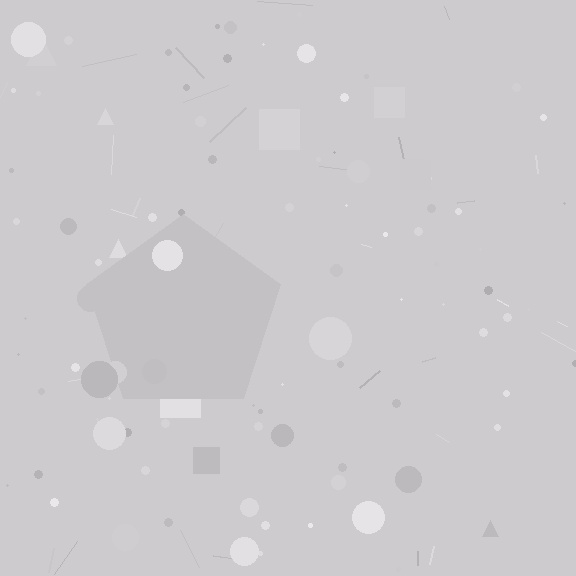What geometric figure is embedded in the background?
A pentagon is embedded in the background.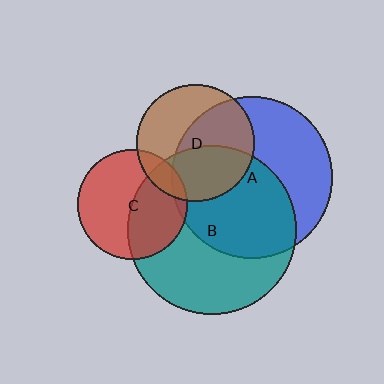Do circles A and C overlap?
Yes.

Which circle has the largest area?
Circle B (teal).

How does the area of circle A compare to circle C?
Approximately 2.2 times.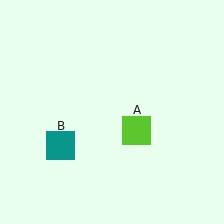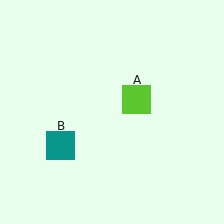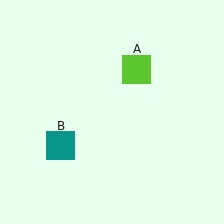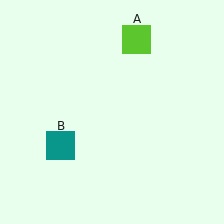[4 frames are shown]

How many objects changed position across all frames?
1 object changed position: lime square (object A).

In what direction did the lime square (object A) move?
The lime square (object A) moved up.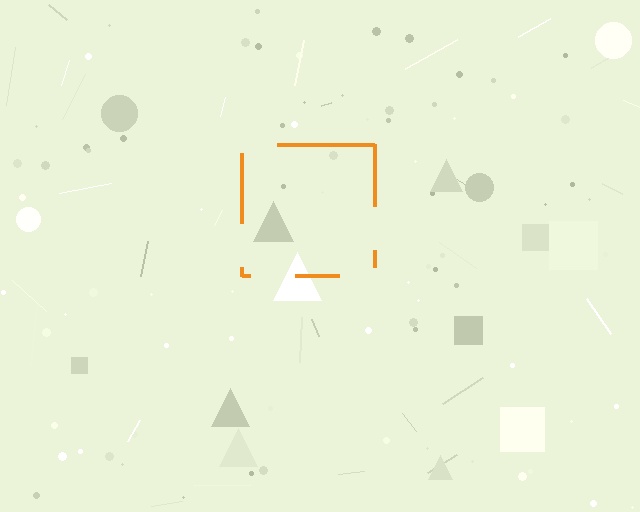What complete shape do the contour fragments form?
The contour fragments form a square.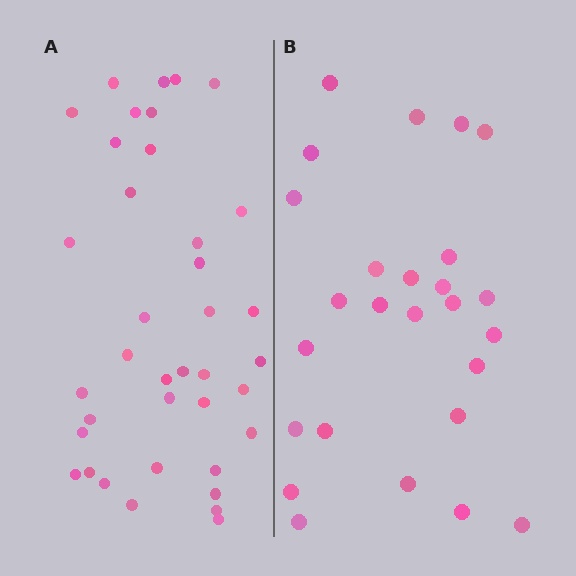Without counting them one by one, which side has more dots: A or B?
Region A (the left region) has more dots.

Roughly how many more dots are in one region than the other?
Region A has roughly 12 or so more dots than region B.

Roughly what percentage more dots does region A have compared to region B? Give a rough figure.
About 45% more.